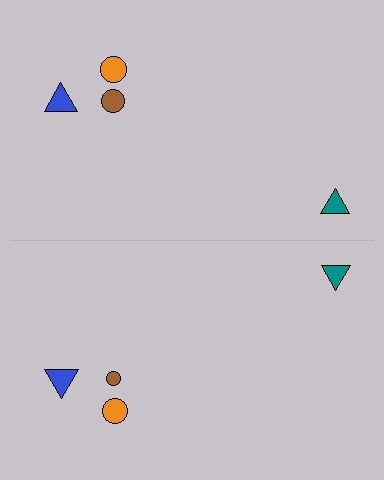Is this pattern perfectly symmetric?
No, the pattern is not perfectly symmetric. The brown circle on the bottom side has a different size than its mirror counterpart.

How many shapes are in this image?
There are 8 shapes in this image.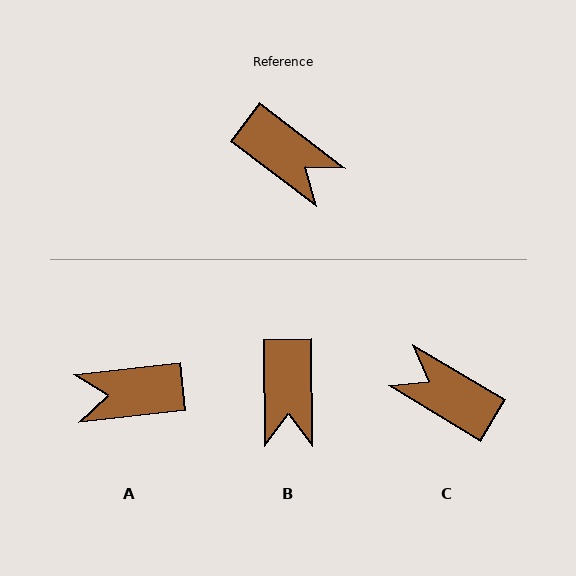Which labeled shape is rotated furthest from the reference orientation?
C, about 173 degrees away.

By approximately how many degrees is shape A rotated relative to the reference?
Approximately 136 degrees clockwise.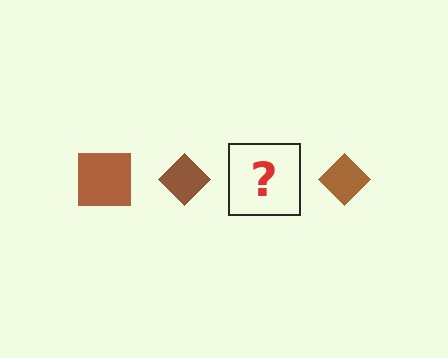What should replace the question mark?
The question mark should be replaced with a brown square.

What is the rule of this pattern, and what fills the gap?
The rule is that the pattern cycles through square, diamond shapes in brown. The gap should be filled with a brown square.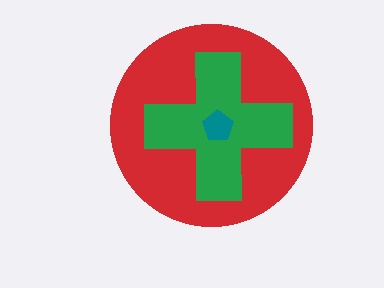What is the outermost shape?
The red circle.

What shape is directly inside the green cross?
The teal pentagon.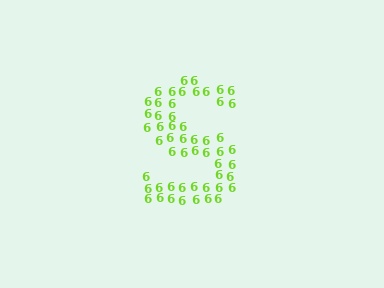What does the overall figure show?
The overall figure shows the letter S.